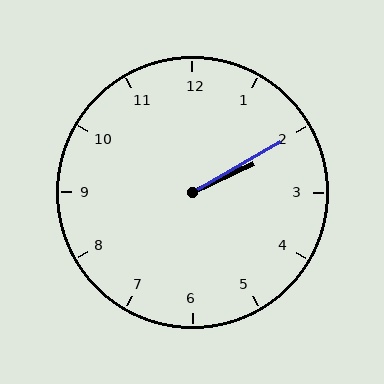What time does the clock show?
2:10.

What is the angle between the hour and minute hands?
Approximately 5 degrees.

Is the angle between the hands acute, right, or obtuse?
It is acute.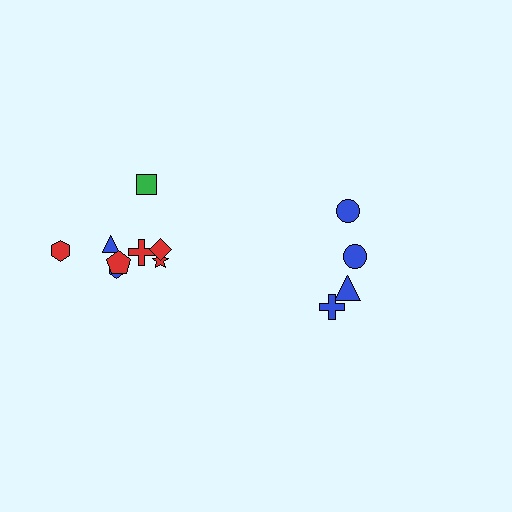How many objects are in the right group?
There are 4 objects.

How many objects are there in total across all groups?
There are 12 objects.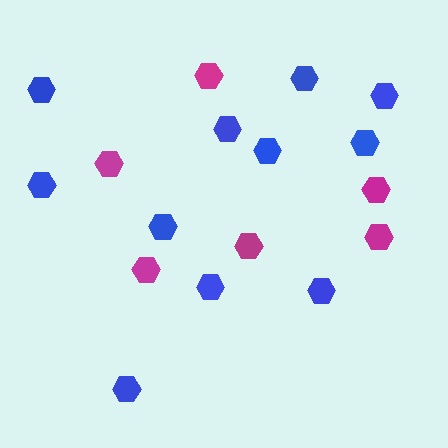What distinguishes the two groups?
There are 2 groups: one group of blue hexagons (11) and one group of magenta hexagons (6).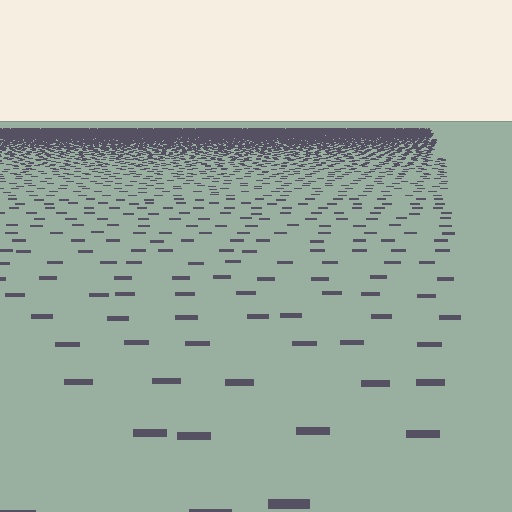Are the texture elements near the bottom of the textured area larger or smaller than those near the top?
Larger. Near the bottom, elements are closer to the viewer and appear at a bigger on-screen size.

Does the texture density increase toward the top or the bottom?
Density increases toward the top.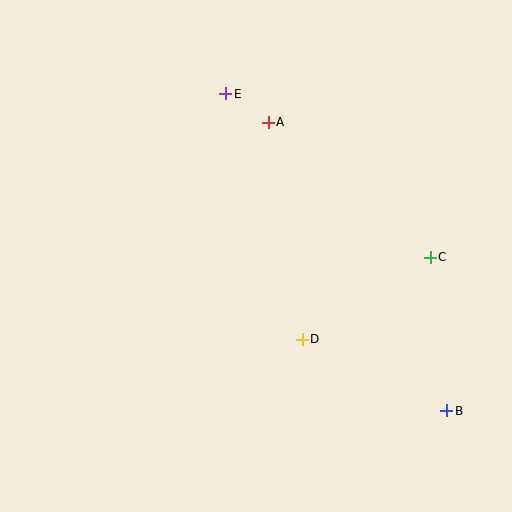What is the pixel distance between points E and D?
The distance between E and D is 257 pixels.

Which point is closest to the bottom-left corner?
Point D is closest to the bottom-left corner.